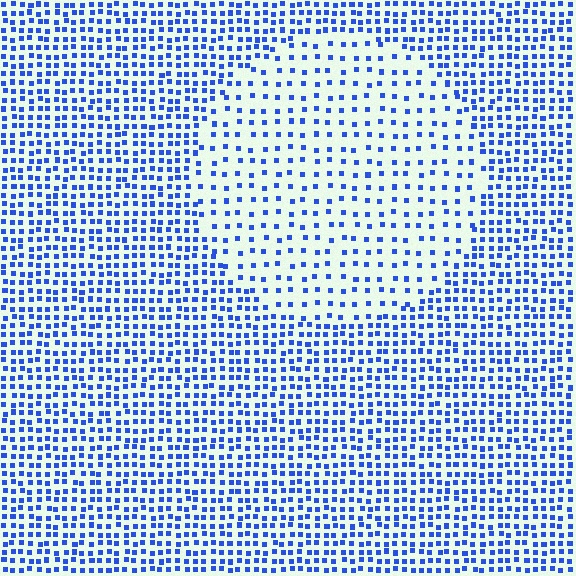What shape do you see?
I see a circle.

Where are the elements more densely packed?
The elements are more densely packed outside the circle boundary.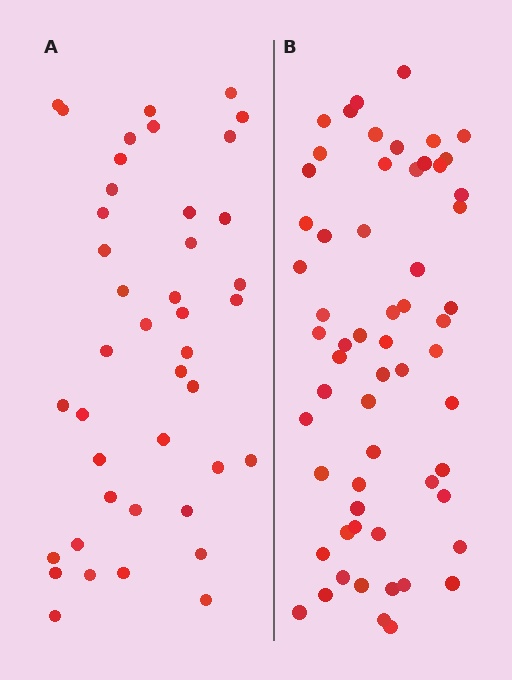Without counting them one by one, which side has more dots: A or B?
Region B (the right region) has more dots.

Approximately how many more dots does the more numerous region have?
Region B has approximately 20 more dots than region A.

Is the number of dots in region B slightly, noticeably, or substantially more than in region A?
Region B has noticeably more, but not dramatically so. The ratio is roughly 1.4 to 1.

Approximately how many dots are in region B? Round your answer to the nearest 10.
About 60 dots.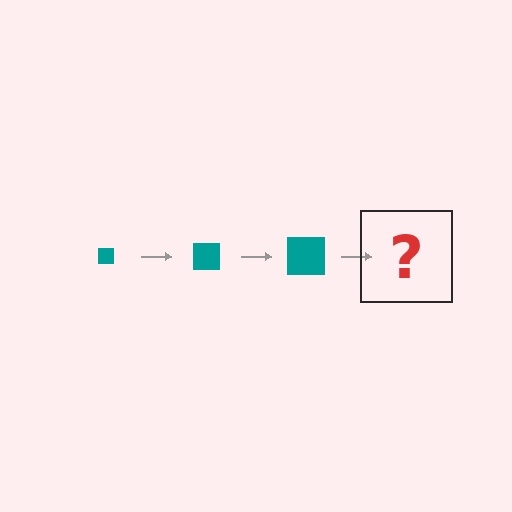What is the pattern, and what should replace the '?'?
The pattern is that the square gets progressively larger each step. The '?' should be a teal square, larger than the previous one.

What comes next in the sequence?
The next element should be a teal square, larger than the previous one.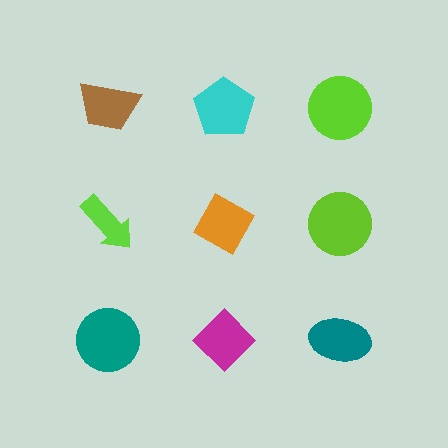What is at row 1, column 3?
A lime circle.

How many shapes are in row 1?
3 shapes.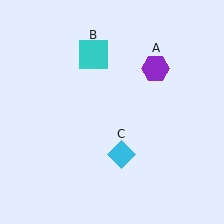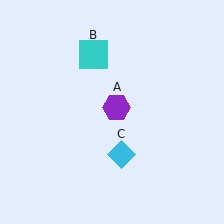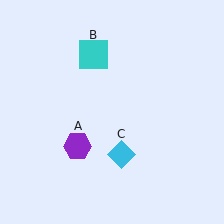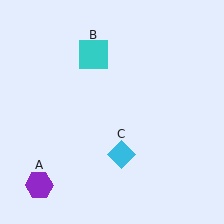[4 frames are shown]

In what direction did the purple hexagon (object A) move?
The purple hexagon (object A) moved down and to the left.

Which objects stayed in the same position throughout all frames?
Cyan square (object B) and cyan diamond (object C) remained stationary.